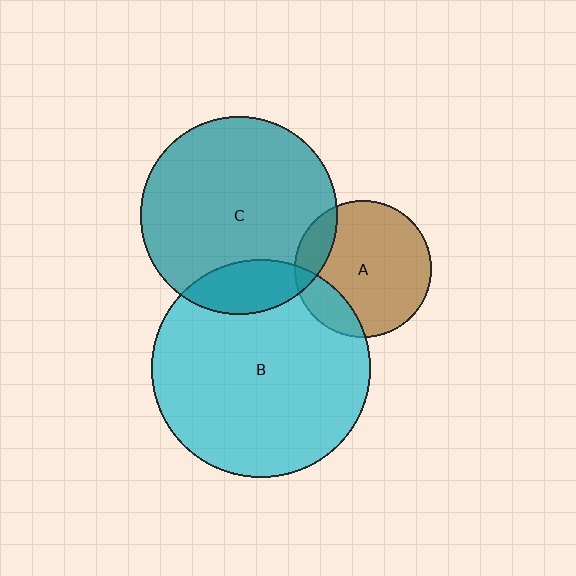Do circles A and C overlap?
Yes.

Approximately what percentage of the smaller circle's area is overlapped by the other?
Approximately 15%.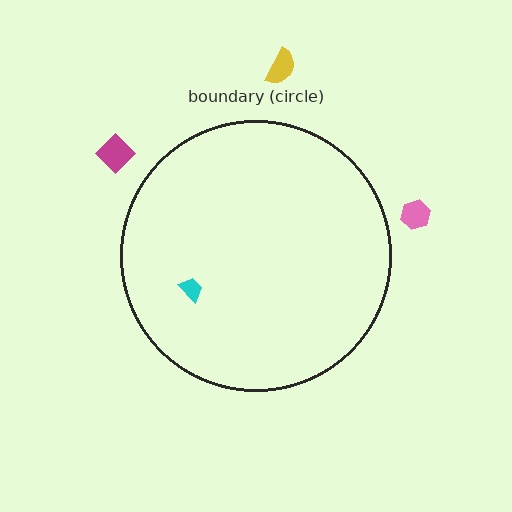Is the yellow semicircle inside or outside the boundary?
Outside.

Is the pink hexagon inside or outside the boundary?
Outside.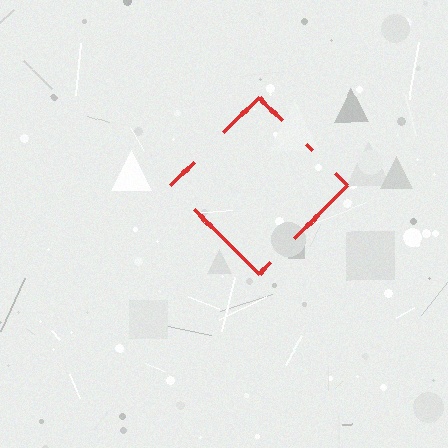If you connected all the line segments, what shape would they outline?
They would outline a diamond.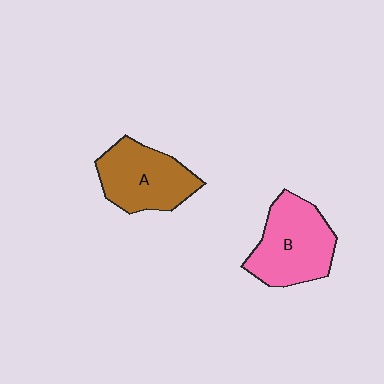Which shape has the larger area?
Shape B (pink).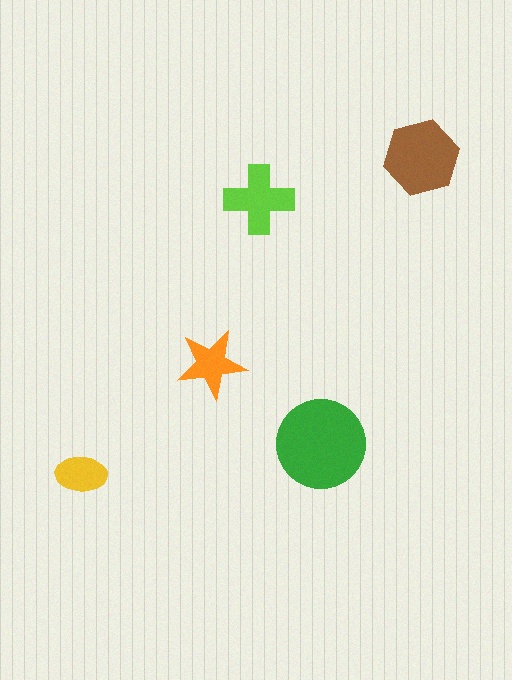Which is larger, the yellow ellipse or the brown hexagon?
The brown hexagon.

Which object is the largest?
The green circle.